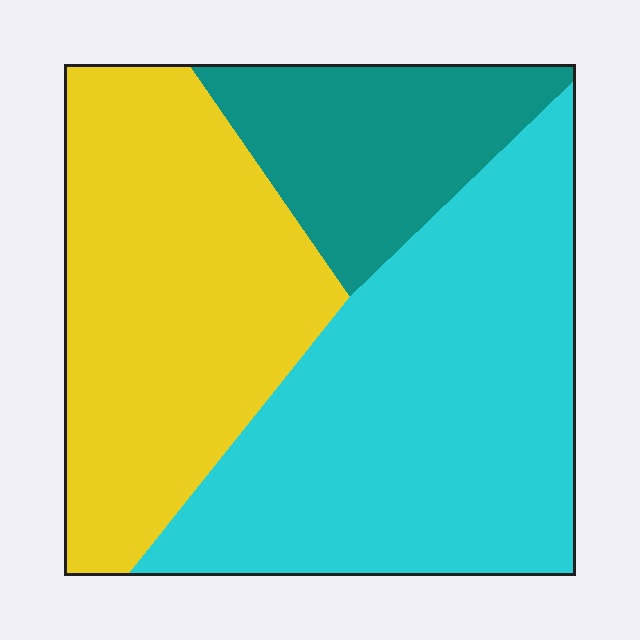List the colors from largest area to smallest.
From largest to smallest: cyan, yellow, teal.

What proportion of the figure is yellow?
Yellow covers around 35% of the figure.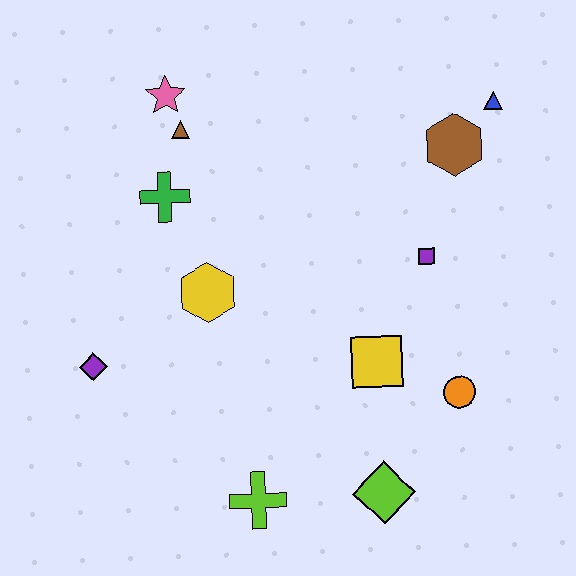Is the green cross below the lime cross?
No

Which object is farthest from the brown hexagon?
The purple diamond is farthest from the brown hexagon.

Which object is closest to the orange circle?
The yellow square is closest to the orange circle.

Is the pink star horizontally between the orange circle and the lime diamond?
No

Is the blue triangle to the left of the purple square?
No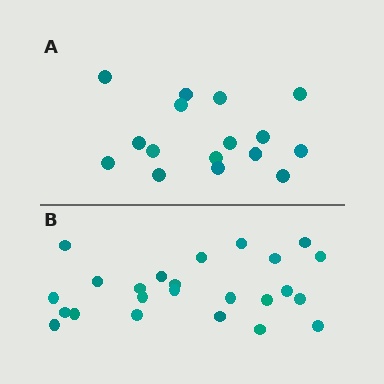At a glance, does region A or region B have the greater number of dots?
Region B (the bottom region) has more dots.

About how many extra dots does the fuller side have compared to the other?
Region B has roughly 8 or so more dots than region A.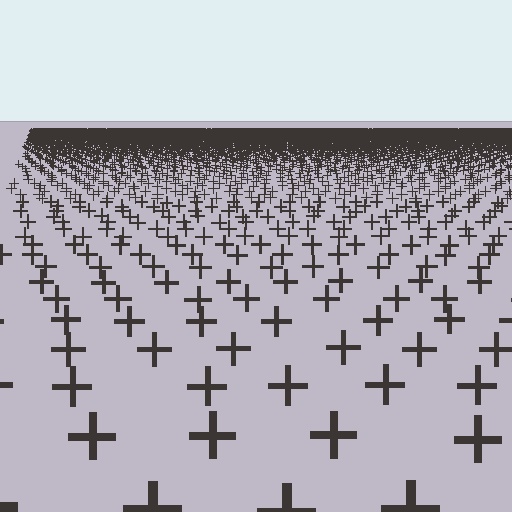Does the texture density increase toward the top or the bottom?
Density increases toward the top.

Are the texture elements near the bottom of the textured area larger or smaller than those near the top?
Larger. Near the bottom, elements are closer to the viewer and appear at a bigger on-screen size.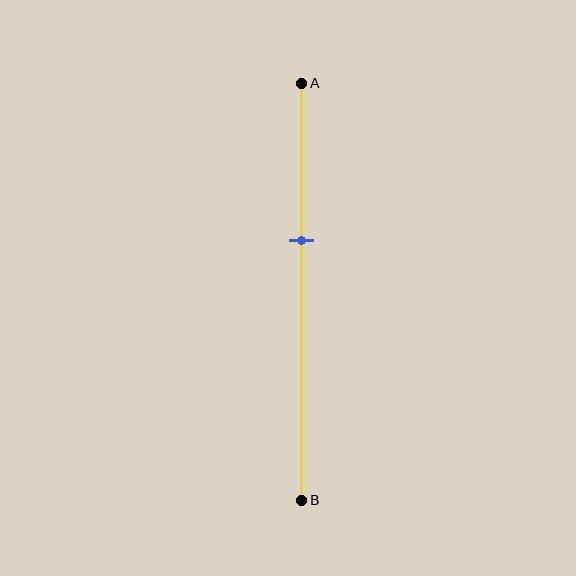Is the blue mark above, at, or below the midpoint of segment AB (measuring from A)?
The blue mark is above the midpoint of segment AB.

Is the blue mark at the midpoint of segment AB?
No, the mark is at about 40% from A, not at the 50% midpoint.